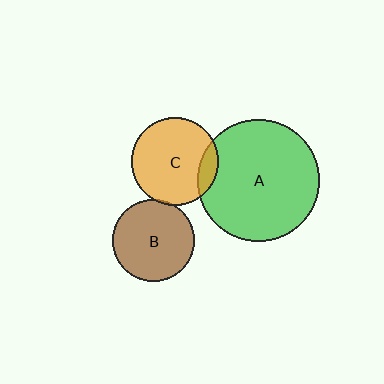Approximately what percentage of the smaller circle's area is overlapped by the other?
Approximately 15%.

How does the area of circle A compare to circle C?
Approximately 2.0 times.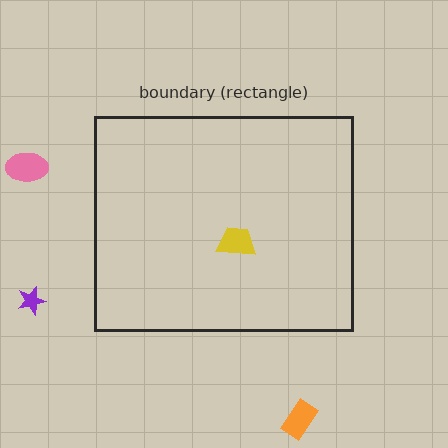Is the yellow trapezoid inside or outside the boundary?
Inside.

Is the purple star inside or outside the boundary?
Outside.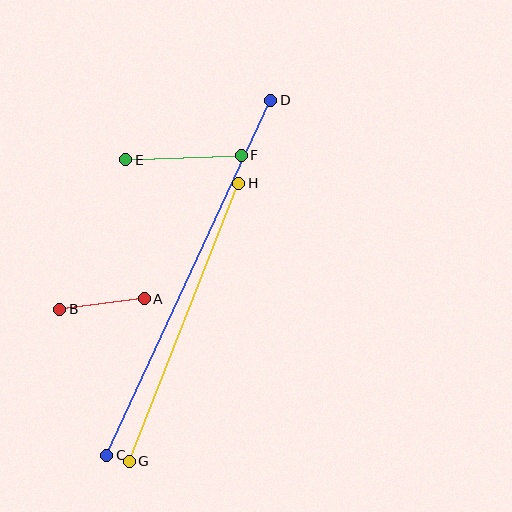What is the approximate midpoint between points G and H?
The midpoint is at approximately (184, 322) pixels.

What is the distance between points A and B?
The distance is approximately 85 pixels.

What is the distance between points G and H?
The distance is approximately 299 pixels.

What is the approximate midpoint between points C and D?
The midpoint is at approximately (189, 278) pixels.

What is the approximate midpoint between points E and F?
The midpoint is at approximately (184, 158) pixels.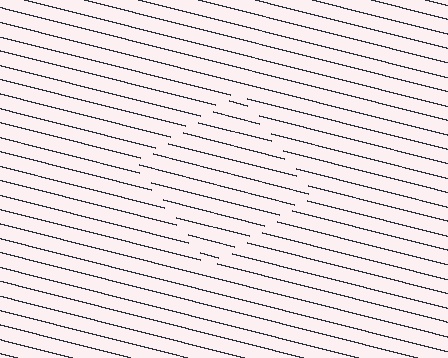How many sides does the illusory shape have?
4 sides — the line-ends trace a square.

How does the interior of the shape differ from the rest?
The interior of the shape contains the same grating, shifted by half a period — the contour is defined by the phase discontinuity where line-ends from the inner and outer gratings abut.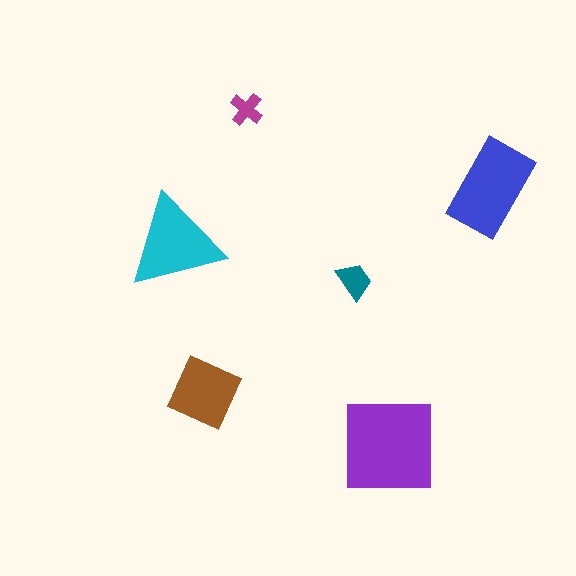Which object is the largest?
The purple square.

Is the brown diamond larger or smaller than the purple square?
Smaller.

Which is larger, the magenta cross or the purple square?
The purple square.